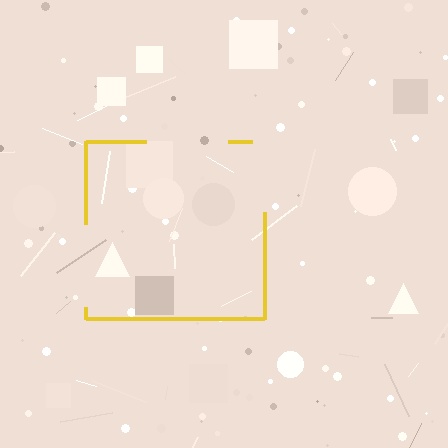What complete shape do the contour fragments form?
The contour fragments form a square.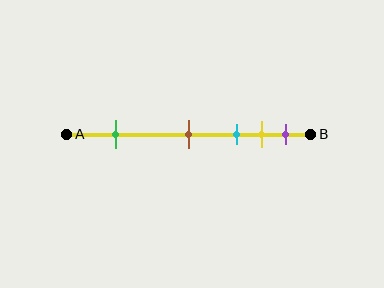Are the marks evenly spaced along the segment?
No, the marks are not evenly spaced.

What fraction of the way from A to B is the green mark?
The green mark is approximately 20% (0.2) of the way from A to B.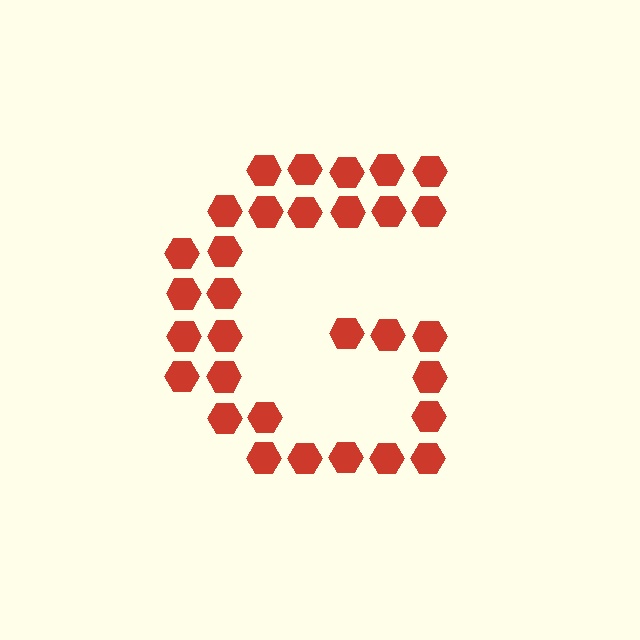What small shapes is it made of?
It is made of small hexagons.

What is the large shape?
The large shape is the letter G.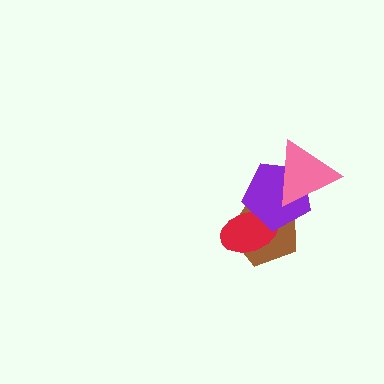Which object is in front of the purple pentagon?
The pink triangle is in front of the purple pentagon.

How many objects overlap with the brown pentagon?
2 objects overlap with the brown pentagon.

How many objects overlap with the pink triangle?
1 object overlaps with the pink triangle.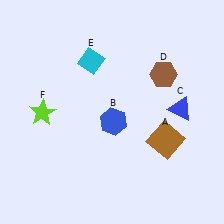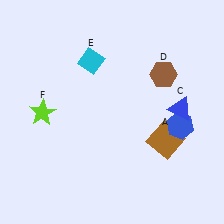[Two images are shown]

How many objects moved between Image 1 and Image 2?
1 object moved between the two images.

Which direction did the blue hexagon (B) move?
The blue hexagon (B) moved right.